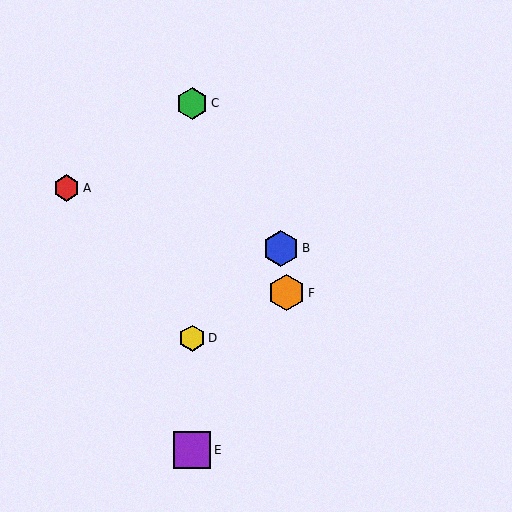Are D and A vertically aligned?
No, D is at x≈192 and A is at x≈67.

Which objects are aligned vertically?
Objects C, D, E are aligned vertically.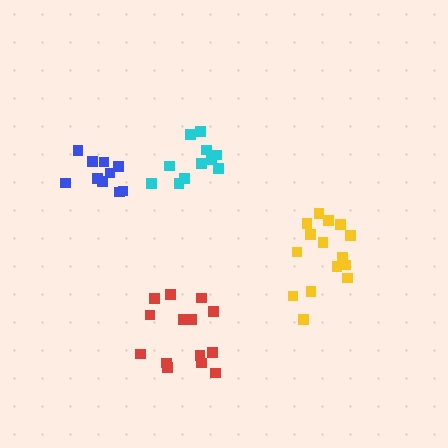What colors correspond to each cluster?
The clusters are colored: red, yellow, cyan, blue.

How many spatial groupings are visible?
There are 4 spatial groupings.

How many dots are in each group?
Group 1: 14 dots, Group 2: 15 dots, Group 3: 11 dots, Group 4: 10 dots (50 total).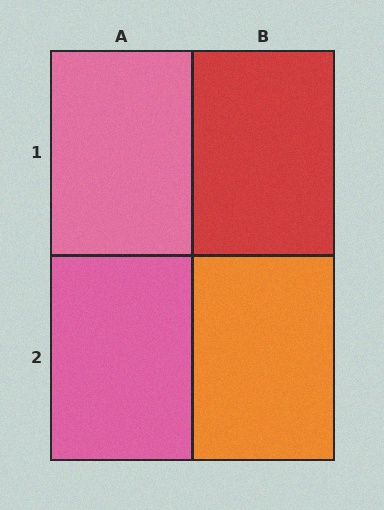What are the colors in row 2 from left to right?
Pink, orange.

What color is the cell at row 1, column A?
Pink.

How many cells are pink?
2 cells are pink.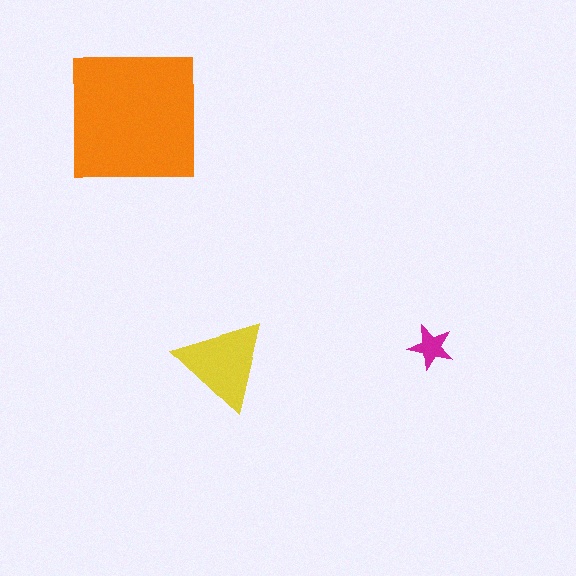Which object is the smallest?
The magenta star.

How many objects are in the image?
There are 3 objects in the image.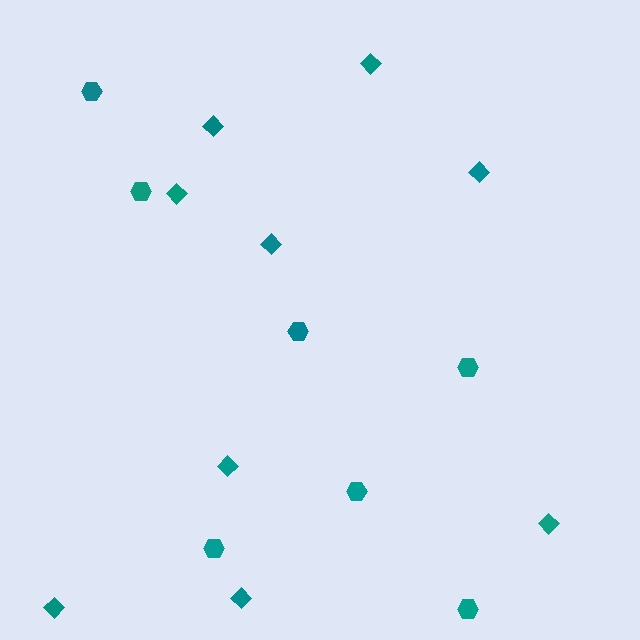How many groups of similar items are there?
There are 2 groups: one group of hexagons (7) and one group of diamonds (9).